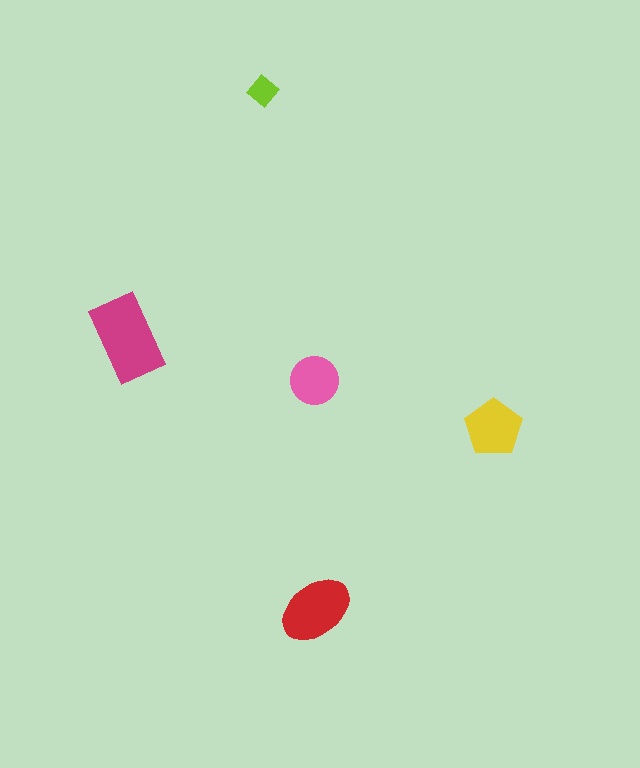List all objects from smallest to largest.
The lime diamond, the pink circle, the yellow pentagon, the red ellipse, the magenta rectangle.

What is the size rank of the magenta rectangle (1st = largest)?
1st.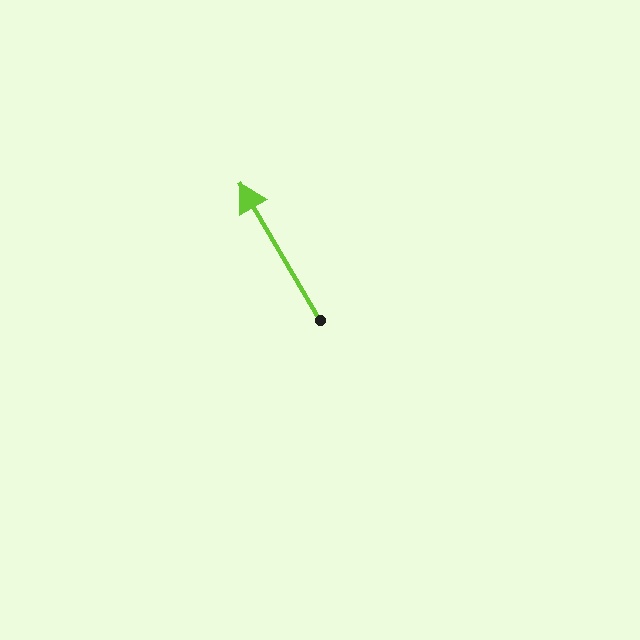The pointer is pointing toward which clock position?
Roughly 11 o'clock.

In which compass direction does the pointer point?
Northwest.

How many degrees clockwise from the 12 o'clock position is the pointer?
Approximately 330 degrees.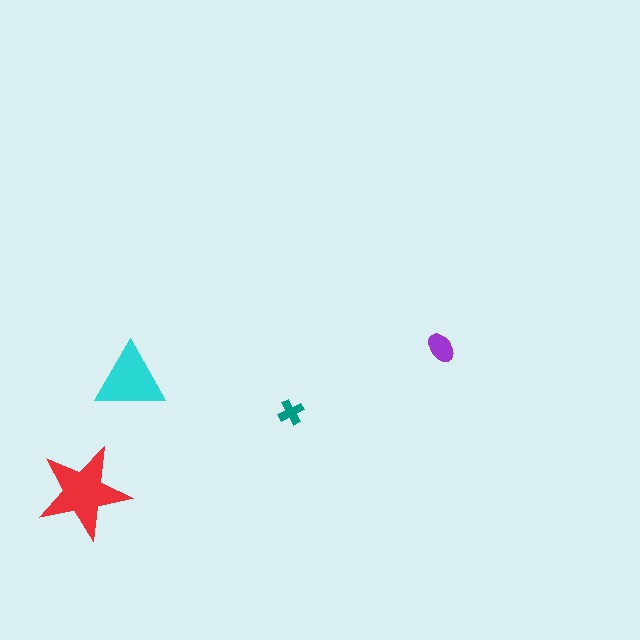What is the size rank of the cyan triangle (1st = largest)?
2nd.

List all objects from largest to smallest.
The red star, the cyan triangle, the purple ellipse, the teal cross.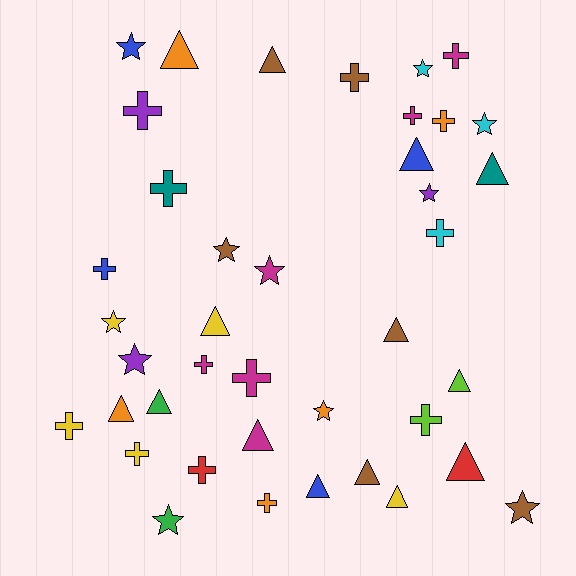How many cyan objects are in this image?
There are 3 cyan objects.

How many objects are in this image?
There are 40 objects.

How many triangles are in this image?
There are 14 triangles.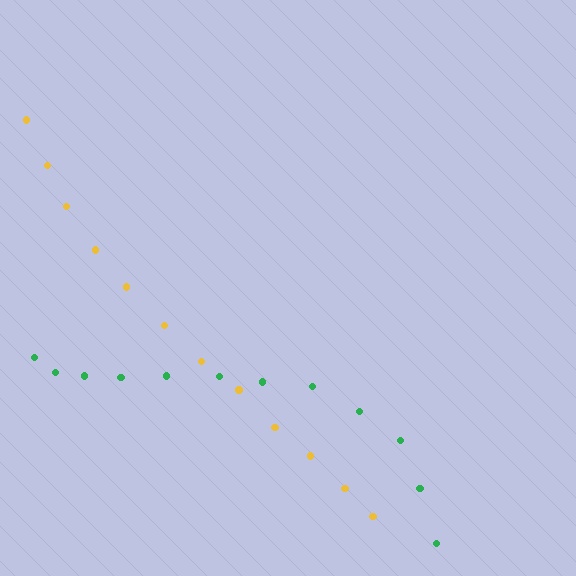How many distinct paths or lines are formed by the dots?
There are 2 distinct paths.